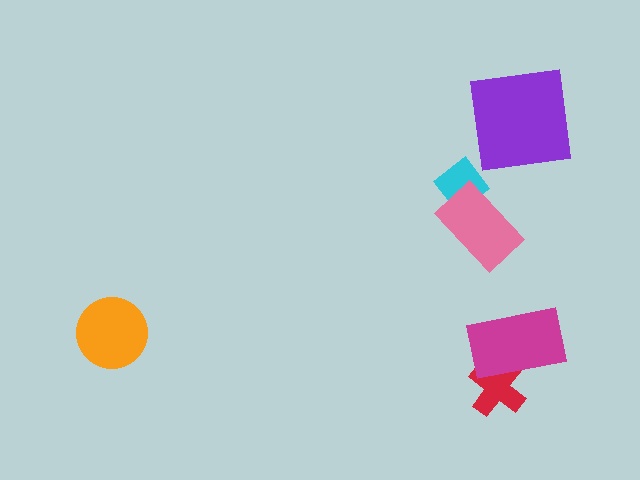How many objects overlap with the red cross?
1 object overlaps with the red cross.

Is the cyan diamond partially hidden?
Yes, it is partially covered by another shape.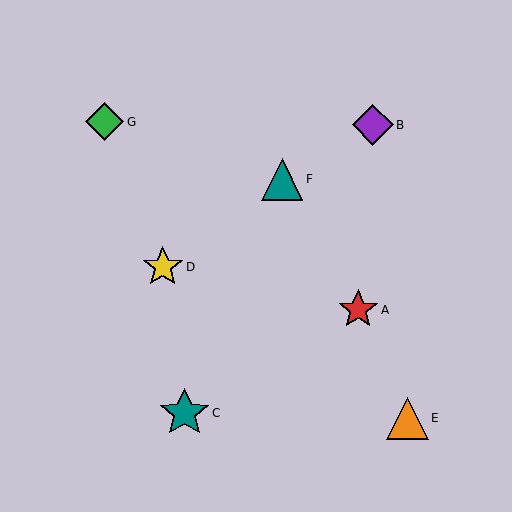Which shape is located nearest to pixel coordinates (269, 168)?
The teal triangle (labeled F) at (282, 179) is nearest to that location.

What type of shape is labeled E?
Shape E is an orange triangle.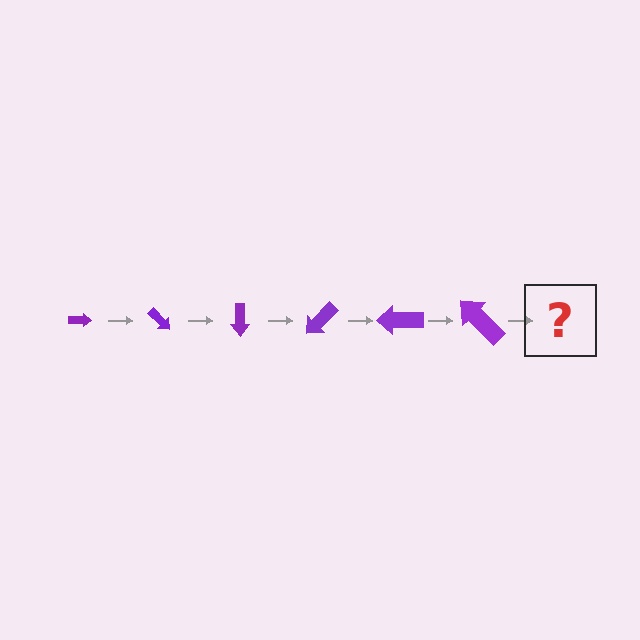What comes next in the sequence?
The next element should be an arrow, larger than the previous one and rotated 270 degrees from the start.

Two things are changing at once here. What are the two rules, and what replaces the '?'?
The two rules are that the arrow grows larger each step and it rotates 45 degrees each step. The '?' should be an arrow, larger than the previous one and rotated 270 degrees from the start.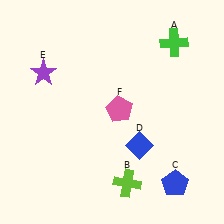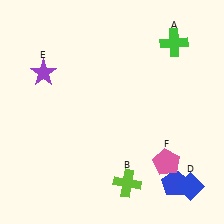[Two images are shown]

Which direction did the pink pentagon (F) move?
The pink pentagon (F) moved down.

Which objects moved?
The objects that moved are: the blue diamond (D), the pink pentagon (F).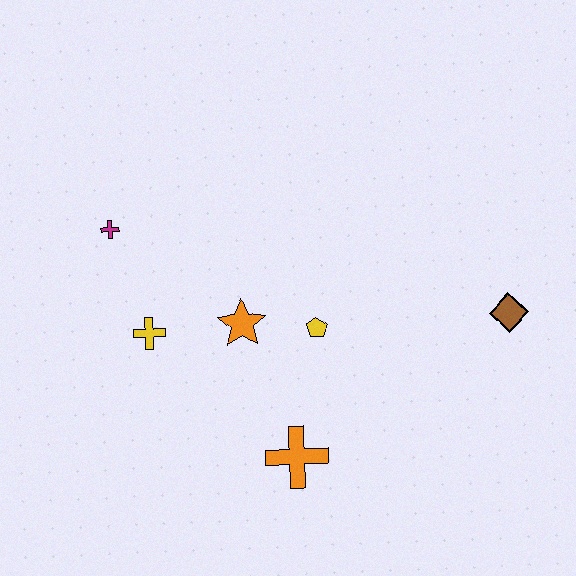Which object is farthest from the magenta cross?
The brown diamond is farthest from the magenta cross.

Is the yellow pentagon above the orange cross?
Yes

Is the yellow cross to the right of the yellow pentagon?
No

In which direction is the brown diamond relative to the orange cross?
The brown diamond is to the right of the orange cross.